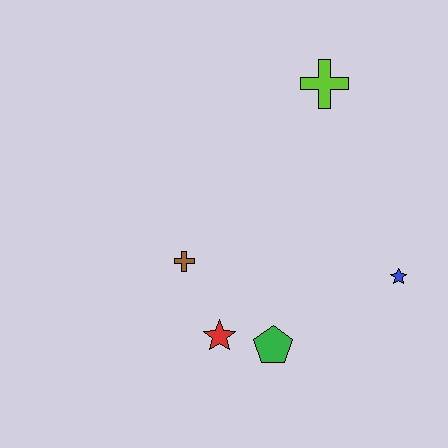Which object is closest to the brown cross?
The red star is closest to the brown cross.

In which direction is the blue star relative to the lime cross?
The blue star is below the lime cross.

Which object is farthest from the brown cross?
The lime cross is farthest from the brown cross.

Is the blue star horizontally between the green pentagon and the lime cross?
No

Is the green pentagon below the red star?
Yes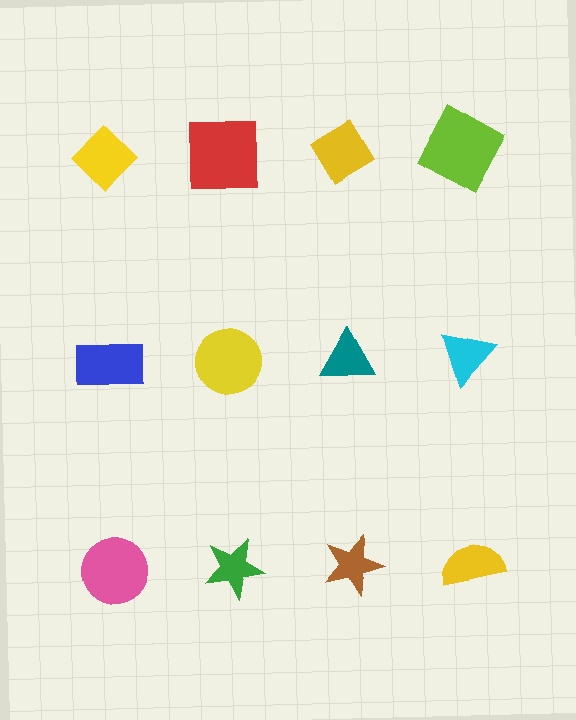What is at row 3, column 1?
A pink circle.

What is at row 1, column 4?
A lime square.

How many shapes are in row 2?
4 shapes.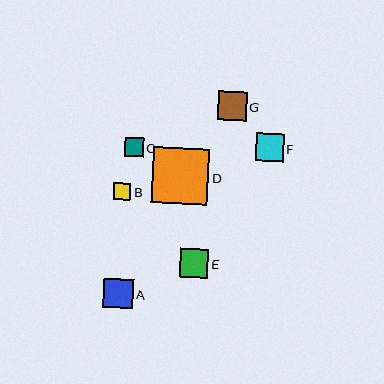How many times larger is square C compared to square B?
Square C is approximately 1.1 times the size of square B.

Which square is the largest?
Square D is the largest with a size of approximately 56 pixels.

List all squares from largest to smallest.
From largest to smallest: D, A, G, E, F, C, B.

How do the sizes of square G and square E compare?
Square G and square E are approximately the same size.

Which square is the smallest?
Square B is the smallest with a size of approximately 17 pixels.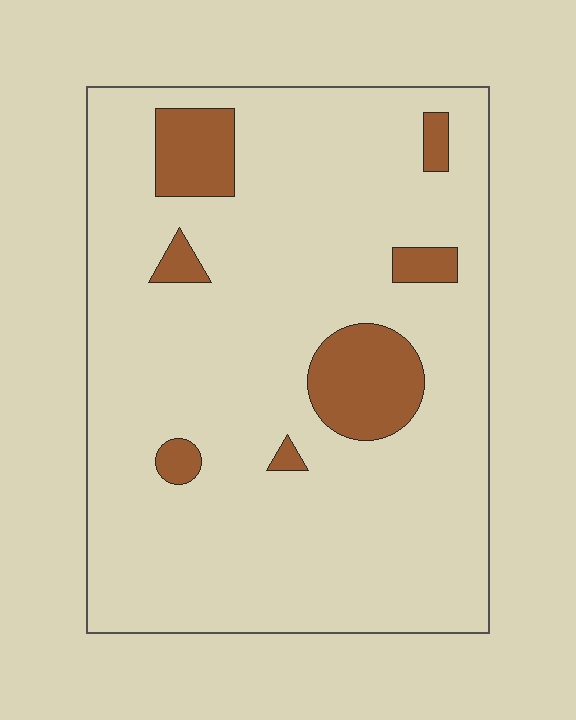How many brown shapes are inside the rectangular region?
7.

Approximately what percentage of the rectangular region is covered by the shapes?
Approximately 10%.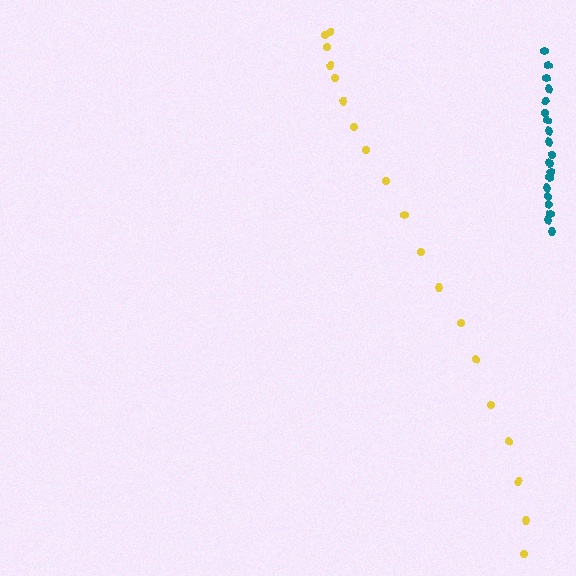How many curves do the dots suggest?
There are 2 distinct paths.